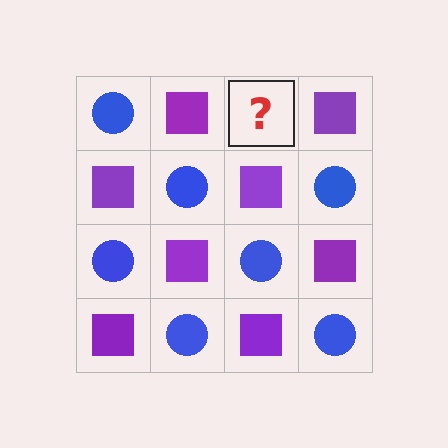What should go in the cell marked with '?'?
The missing cell should contain a blue circle.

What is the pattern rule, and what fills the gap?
The rule is that it alternates blue circle and purple square in a checkerboard pattern. The gap should be filled with a blue circle.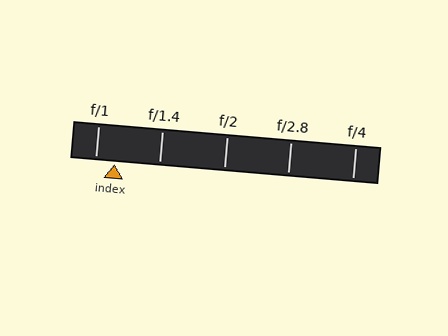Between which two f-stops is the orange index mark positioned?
The index mark is between f/1 and f/1.4.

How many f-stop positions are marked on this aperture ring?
There are 5 f-stop positions marked.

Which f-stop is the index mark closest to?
The index mark is closest to f/1.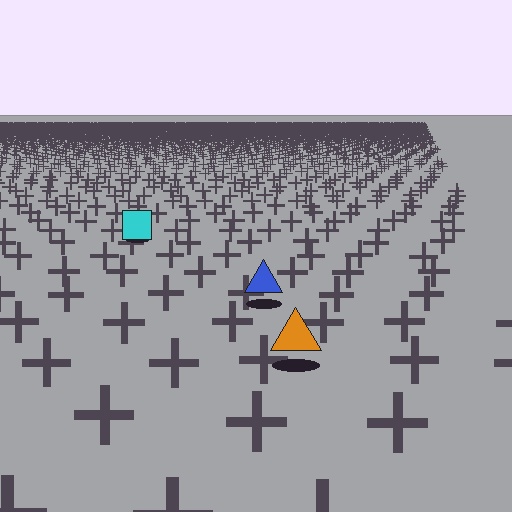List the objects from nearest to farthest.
From nearest to farthest: the orange triangle, the blue triangle, the cyan square.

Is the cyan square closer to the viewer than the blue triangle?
No. The blue triangle is closer — you can tell from the texture gradient: the ground texture is coarser near it.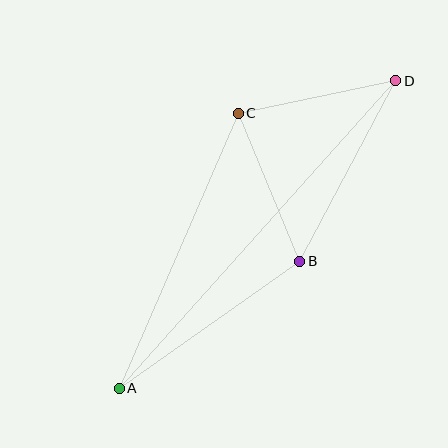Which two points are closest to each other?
Points B and C are closest to each other.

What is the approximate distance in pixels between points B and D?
The distance between B and D is approximately 205 pixels.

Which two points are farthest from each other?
Points A and D are farthest from each other.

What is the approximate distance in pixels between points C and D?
The distance between C and D is approximately 161 pixels.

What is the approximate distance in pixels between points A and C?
The distance between A and C is approximately 299 pixels.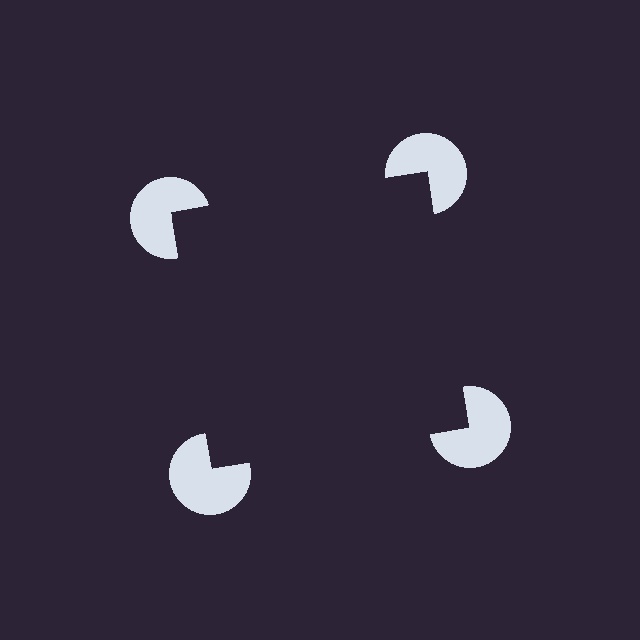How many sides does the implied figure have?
4 sides.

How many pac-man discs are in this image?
There are 4 — one at each vertex of the illusory square.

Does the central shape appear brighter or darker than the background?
It typically appears slightly darker than the background, even though no actual brightness change is drawn.